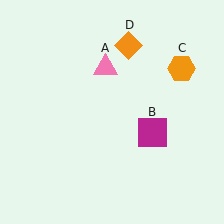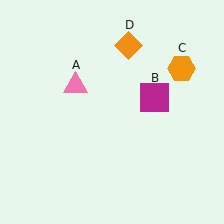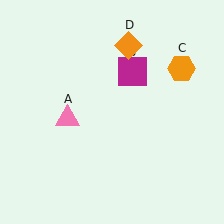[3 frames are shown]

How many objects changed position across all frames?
2 objects changed position: pink triangle (object A), magenta square (object B).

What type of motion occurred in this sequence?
The pink triangle (object A), magenta square (object B) rotated counterclockwise around the center of the scene.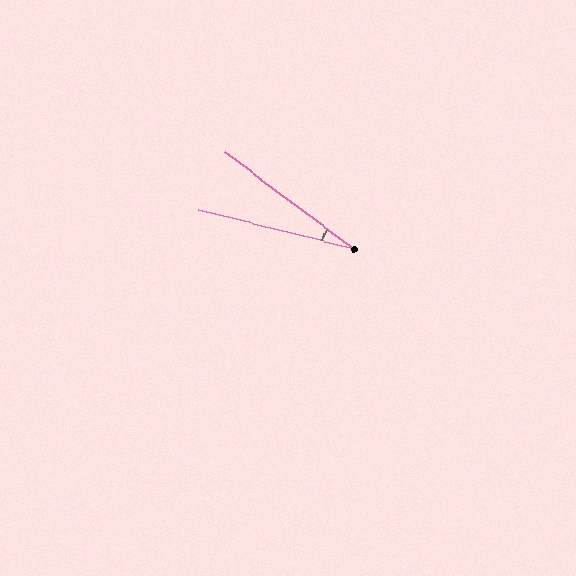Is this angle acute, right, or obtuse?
It is acute.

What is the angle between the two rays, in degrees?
Approximately 23 degrees.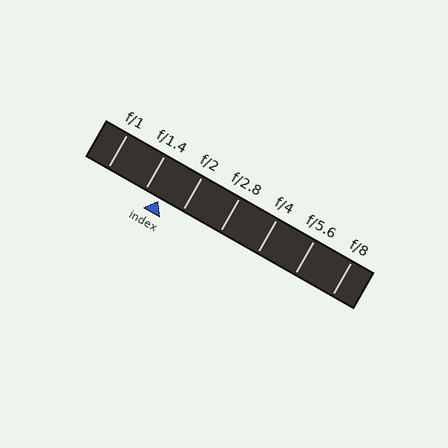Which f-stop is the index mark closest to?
The index mark is closest to f/1.4.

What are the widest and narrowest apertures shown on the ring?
The widest aperture shown is f/1 and the narrowest is f/8.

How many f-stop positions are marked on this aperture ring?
There are 7 f-stop positions marked.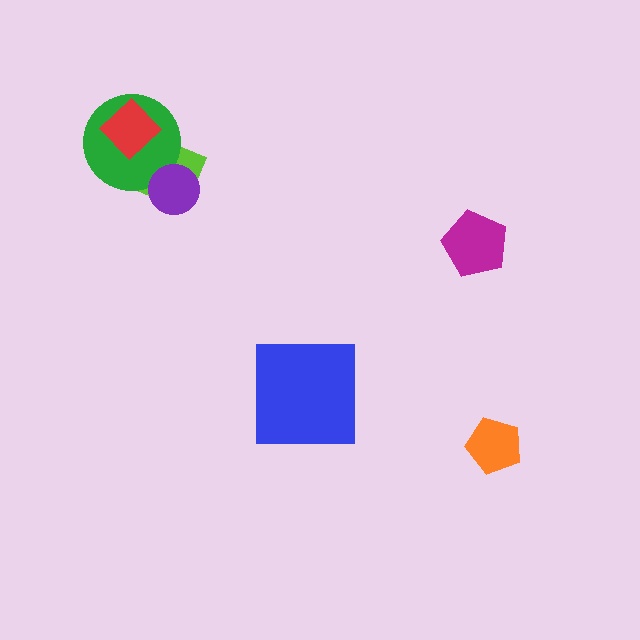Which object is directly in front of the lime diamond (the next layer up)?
The green circle is directly in front of the lime diamond.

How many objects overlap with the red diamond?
2 objects overlap with the red diamond.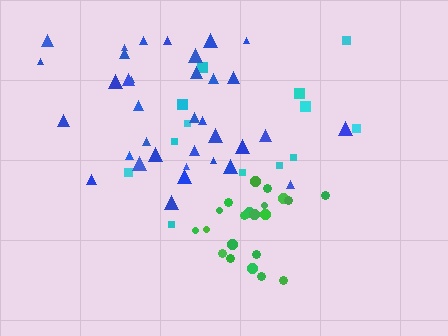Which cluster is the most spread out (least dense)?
Cyan.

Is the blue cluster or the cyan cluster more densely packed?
Blue.